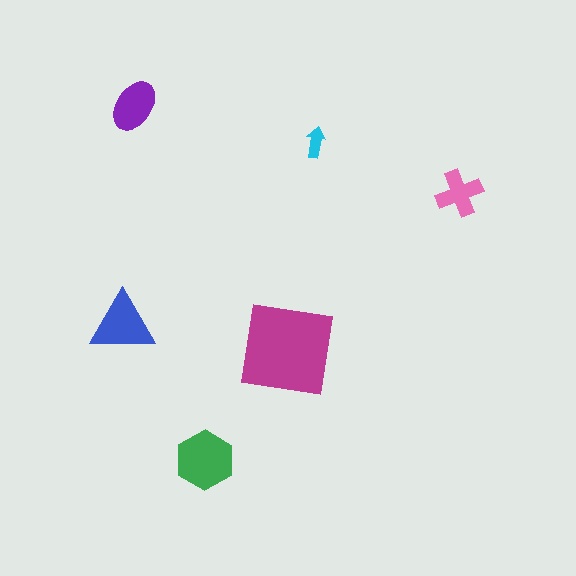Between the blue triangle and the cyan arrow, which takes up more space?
The blue triangle.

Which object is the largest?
The magenta square.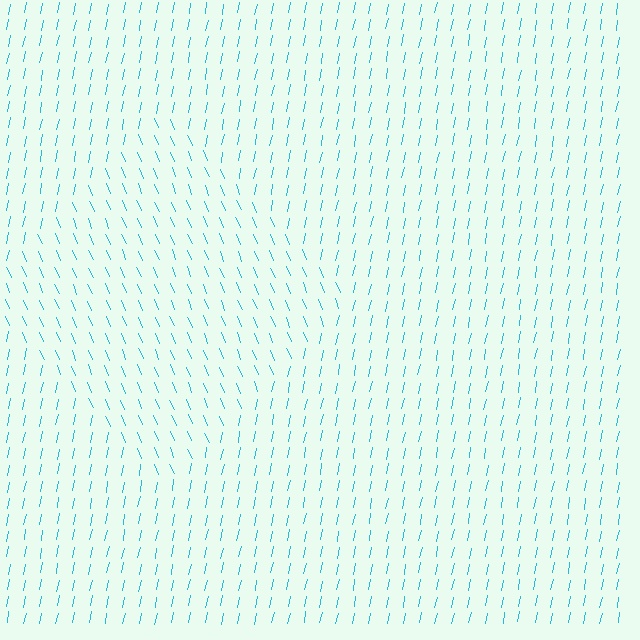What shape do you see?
I see a diamond.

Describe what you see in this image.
The image is filled with small cyan line segments. A diamond region in the image has lines oriented differently from the surrounding lines, creating a visible texture boundary.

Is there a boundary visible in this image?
Yes, there is a texture boundary formed by a change in line orientation.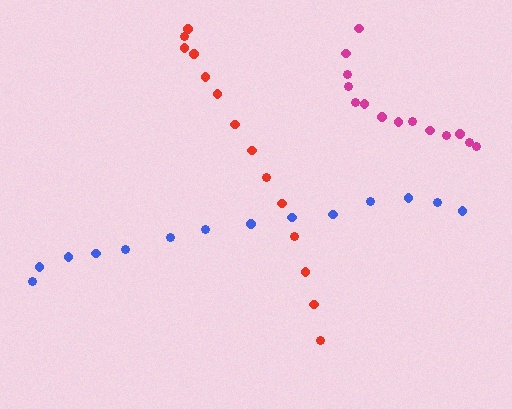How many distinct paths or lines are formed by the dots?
There are 3 distinct paths.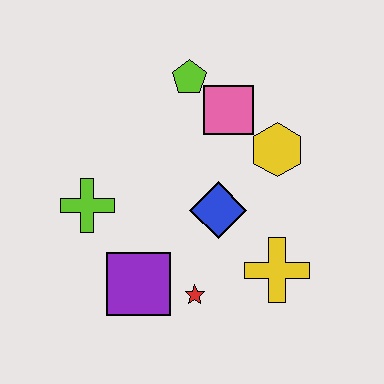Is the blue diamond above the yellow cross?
Yes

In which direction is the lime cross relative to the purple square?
The lime cross is above the purple square.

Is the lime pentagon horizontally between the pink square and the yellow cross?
No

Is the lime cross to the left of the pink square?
Yes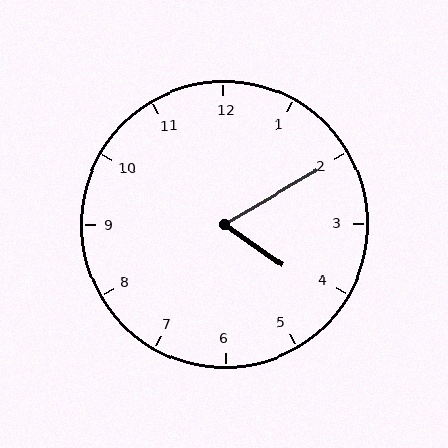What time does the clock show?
4:10.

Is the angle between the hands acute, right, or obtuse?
It is acute.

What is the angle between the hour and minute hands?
Approximately 65 degrees.